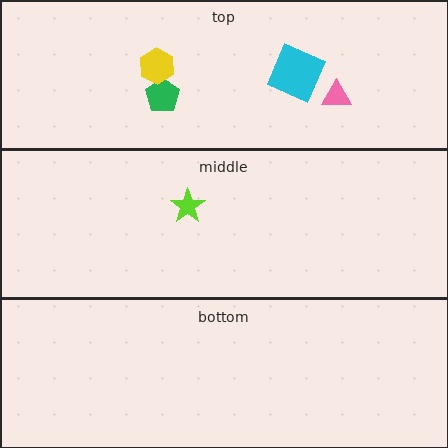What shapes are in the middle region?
The lime star.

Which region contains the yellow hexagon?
The top region.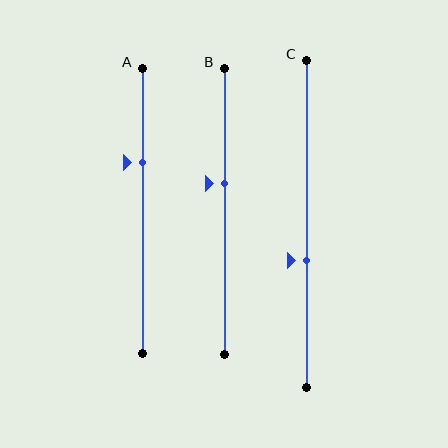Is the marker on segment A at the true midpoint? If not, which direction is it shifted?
No, the marker on segment A is shifted upward by about 17% of the segment length.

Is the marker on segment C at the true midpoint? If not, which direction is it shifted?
No, the marker on segment C is shifted downward by about 11% of the segment length.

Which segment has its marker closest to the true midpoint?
Segment B has its marker closest to the true midpoint.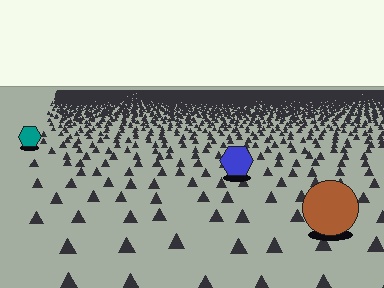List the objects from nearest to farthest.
From nearest to farthest: the brown circle, the blue hexagon, the teal hexagon.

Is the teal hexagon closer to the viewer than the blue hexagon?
No. The blue hexagon is closer — you can tell from the texture gradient: the ground texture is coarser near it.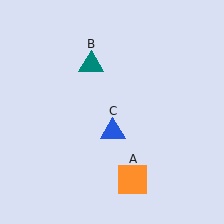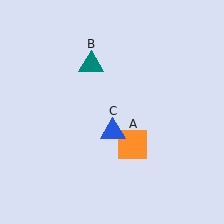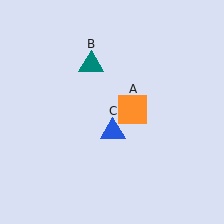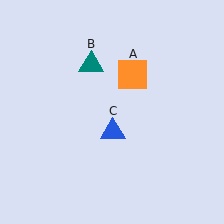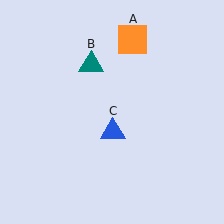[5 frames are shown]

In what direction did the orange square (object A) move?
The orange square (object A) moved up.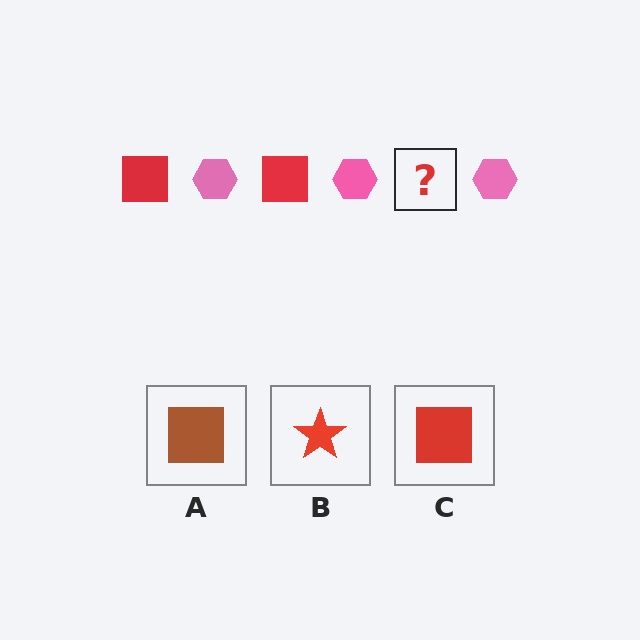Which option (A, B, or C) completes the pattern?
C.